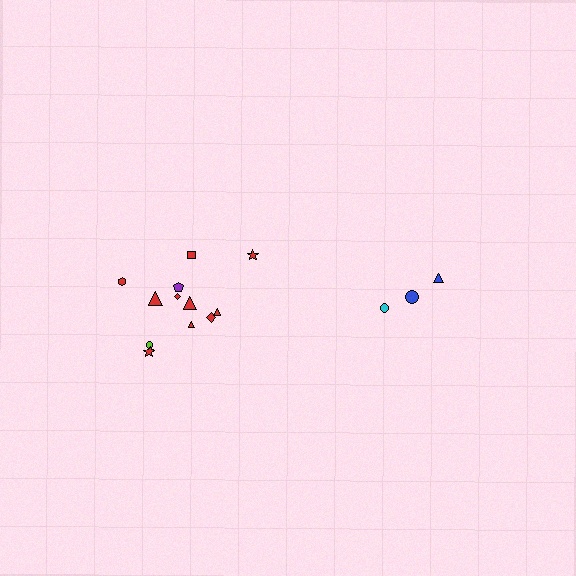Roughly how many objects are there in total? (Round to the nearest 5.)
Roughly 15 objects in total.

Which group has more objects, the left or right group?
The left group.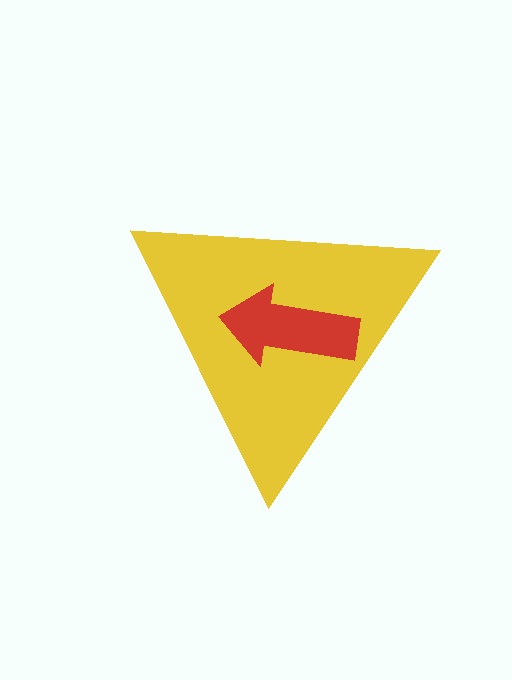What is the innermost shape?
The red arrow.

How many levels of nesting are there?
2.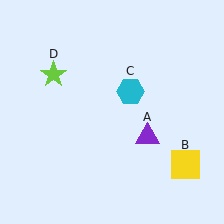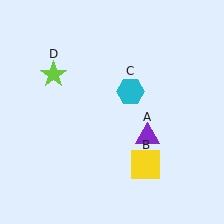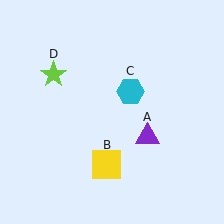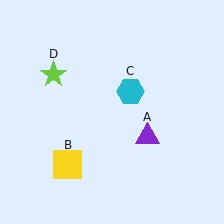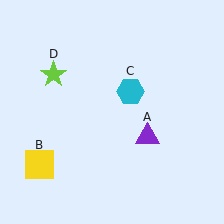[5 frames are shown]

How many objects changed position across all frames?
1 object changed position: yellow square (object B).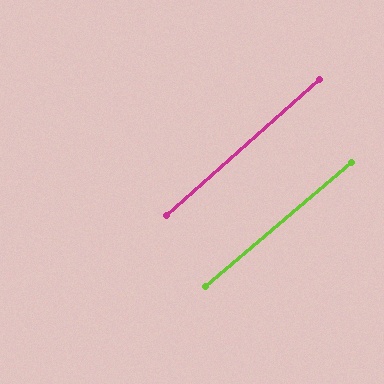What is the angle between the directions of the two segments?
Approximately 1 degree.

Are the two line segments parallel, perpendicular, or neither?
Parallel — their directions differ by only 1.5°.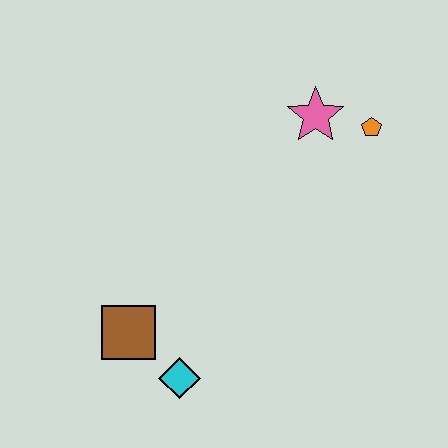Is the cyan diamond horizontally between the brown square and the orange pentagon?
Yes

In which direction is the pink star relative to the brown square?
The pink star is above the brown square.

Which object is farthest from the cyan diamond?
The orange pentagon is farthest from the cyan diamond.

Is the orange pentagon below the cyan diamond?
No